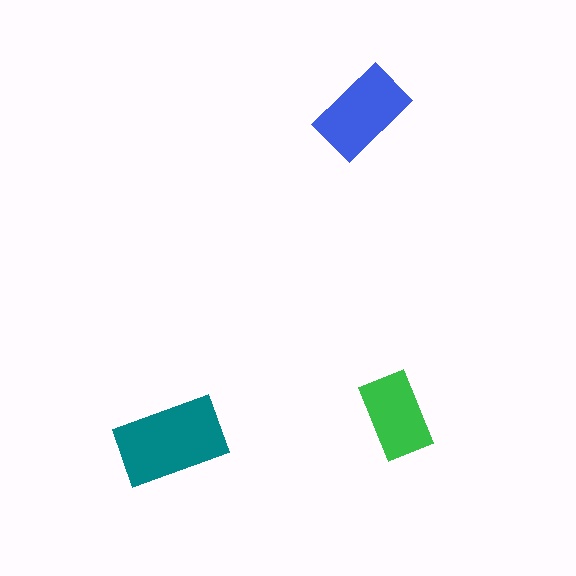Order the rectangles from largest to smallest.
the teal one, the blue one, the green one.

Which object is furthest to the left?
The teal rectangle is leftmost.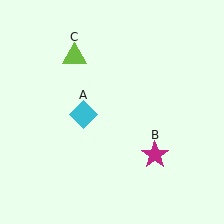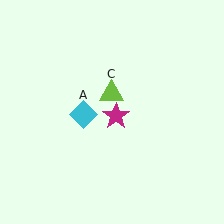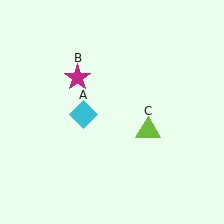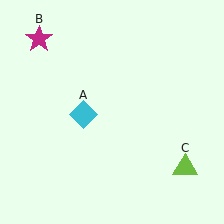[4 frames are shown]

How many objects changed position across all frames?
2 objects changed position: magenta star (object B), lime triangle (object C).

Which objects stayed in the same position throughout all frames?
Cyan diamond (object A) remained stationary.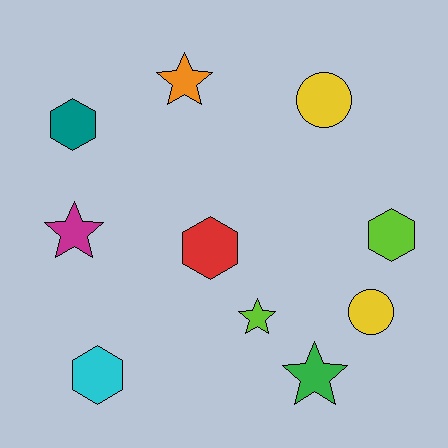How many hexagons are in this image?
There are 4 hexagons.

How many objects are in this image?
There are 10 objects.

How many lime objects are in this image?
There are 2 lime objects.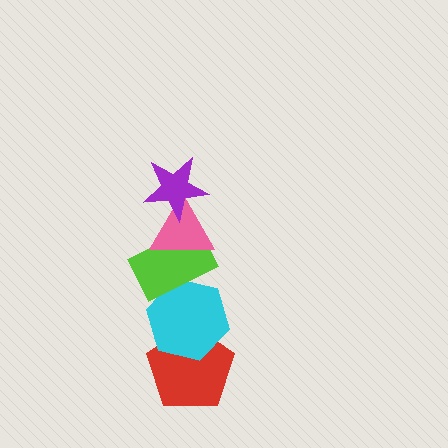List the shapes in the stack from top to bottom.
From top to bottom: the purple star, the pink triangle, the lime rectangle, the cyan hexagon, the red pentagon.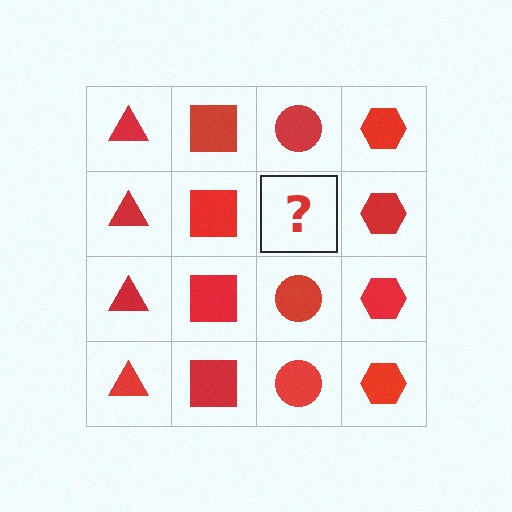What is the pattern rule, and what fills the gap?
The rule is that each column has a consistent shape. The gap should be filled with a red circle.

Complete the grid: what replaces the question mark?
The question mark should be replaced with a red circle.